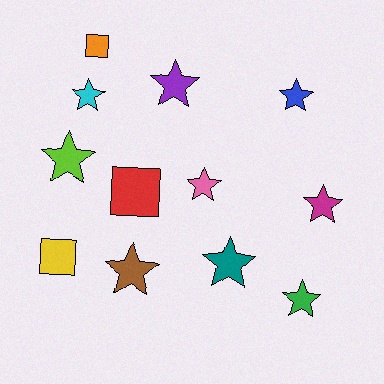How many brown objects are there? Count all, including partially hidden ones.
There is 1 brown object.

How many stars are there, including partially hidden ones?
There are 9 stars.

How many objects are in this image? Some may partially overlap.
There are 12 objects.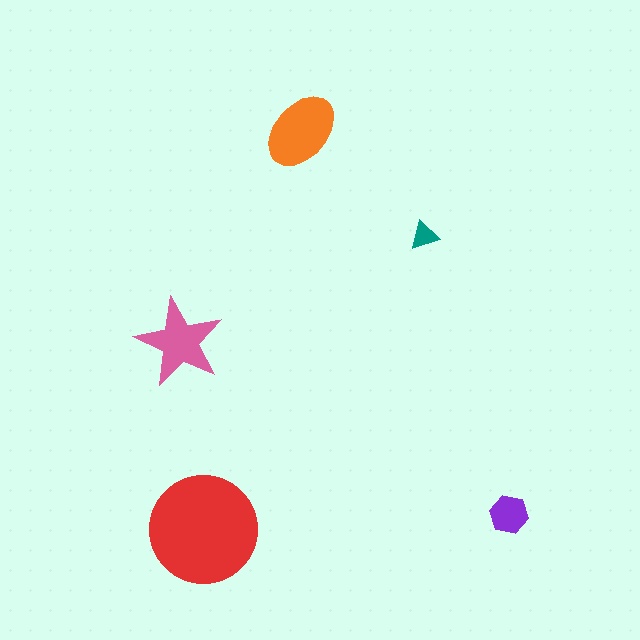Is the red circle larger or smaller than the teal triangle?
Larger.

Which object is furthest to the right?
The purple hexagon is rightmost.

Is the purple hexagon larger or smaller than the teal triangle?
Larger.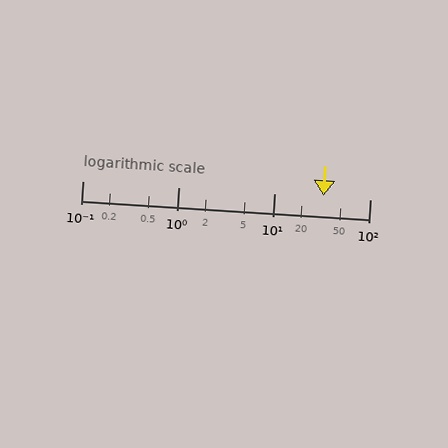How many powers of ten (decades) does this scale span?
The scale spans 3 decades, from 0.1 to 100.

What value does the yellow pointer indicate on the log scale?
The pointer indicates approximately 33.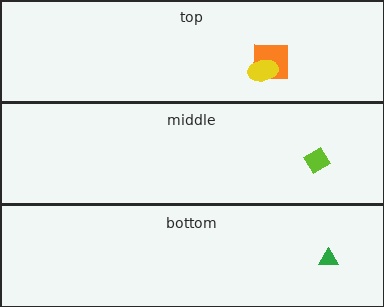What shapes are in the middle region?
The lime diamond.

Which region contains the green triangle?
The bottom region.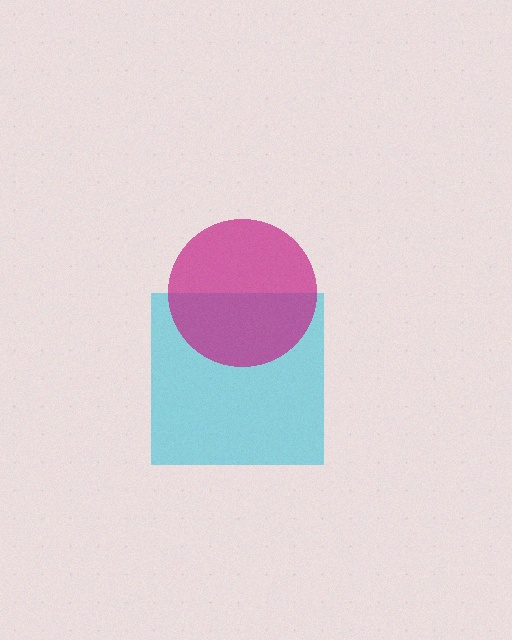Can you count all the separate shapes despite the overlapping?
Yes, there are 2 separate shapes.